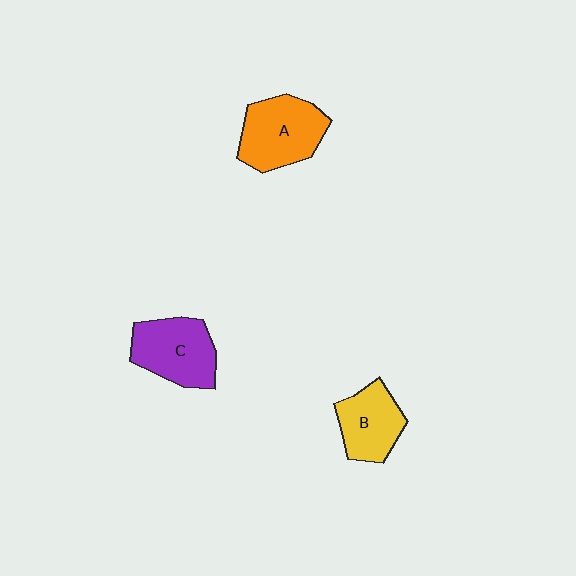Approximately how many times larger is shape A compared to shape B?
Approximately 1.3 times.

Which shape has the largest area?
Shape A (orange).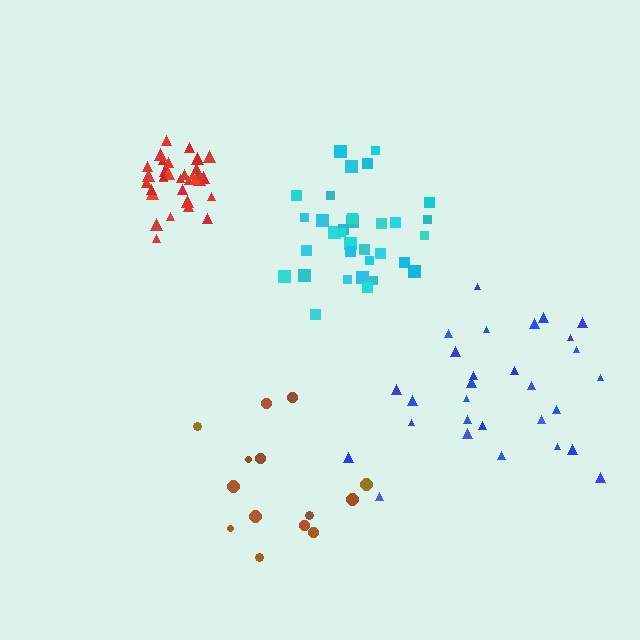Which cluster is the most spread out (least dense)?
Brown.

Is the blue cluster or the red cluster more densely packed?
Red.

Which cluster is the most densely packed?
Red.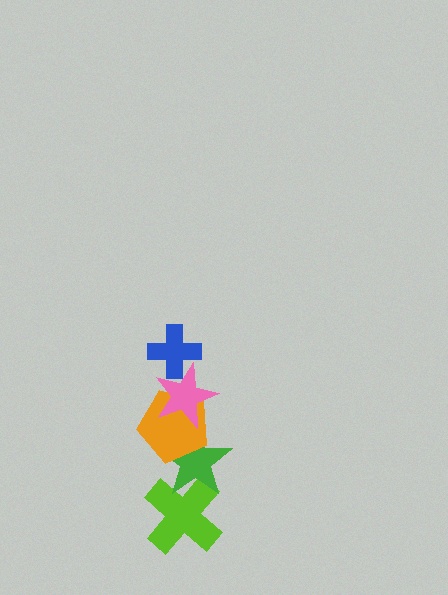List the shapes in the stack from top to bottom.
From top to bottom: the blue cross, the pink star, the orange pentagon, the green star, the lime cross.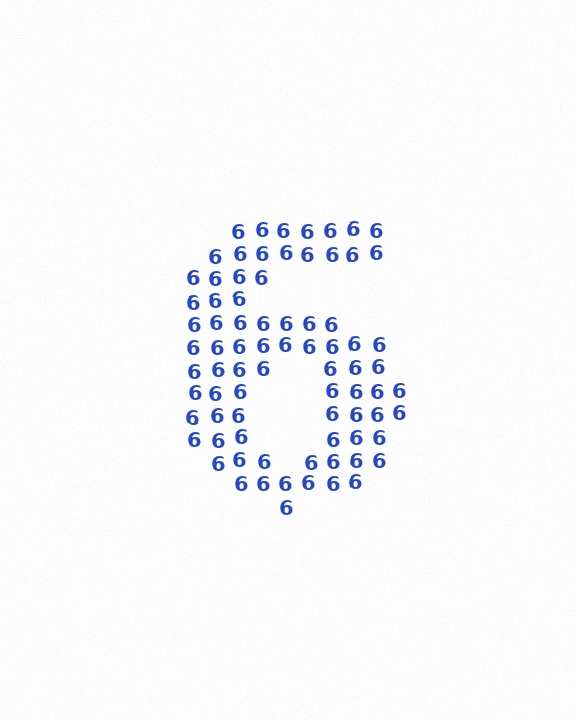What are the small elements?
The small elements are digit 6's.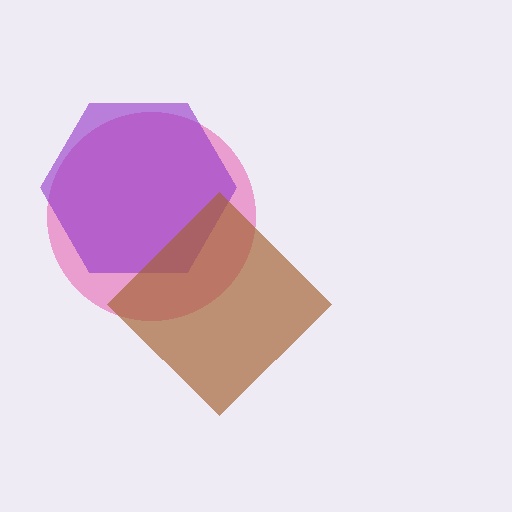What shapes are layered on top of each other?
The layered shapes are: a pink circle, a purple hexagon, a brown diamond.